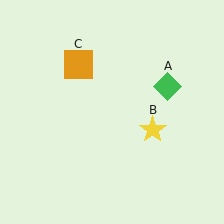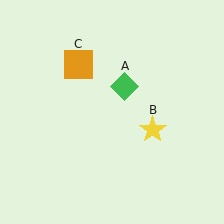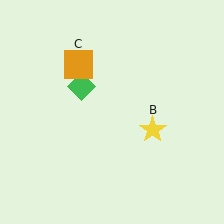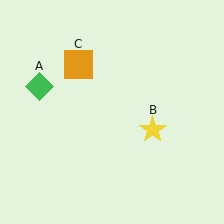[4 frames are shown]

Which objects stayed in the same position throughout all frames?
Yellow star (object B) and orange square (object C) remained stationary.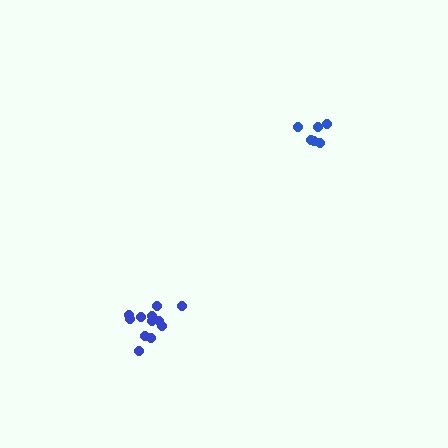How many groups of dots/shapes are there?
There are 2 groups.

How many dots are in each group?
Group 1: 6 dots, Group 2: 12 dots (18 total).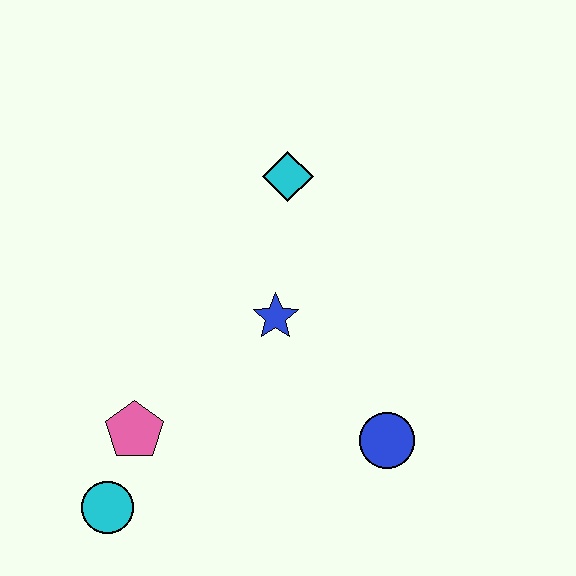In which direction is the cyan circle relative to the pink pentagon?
The cyan circle is below the pink pentagon.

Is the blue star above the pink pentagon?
Yes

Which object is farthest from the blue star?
The cyan circle is farthest from the blue star.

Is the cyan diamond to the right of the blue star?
Yes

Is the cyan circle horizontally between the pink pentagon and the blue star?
No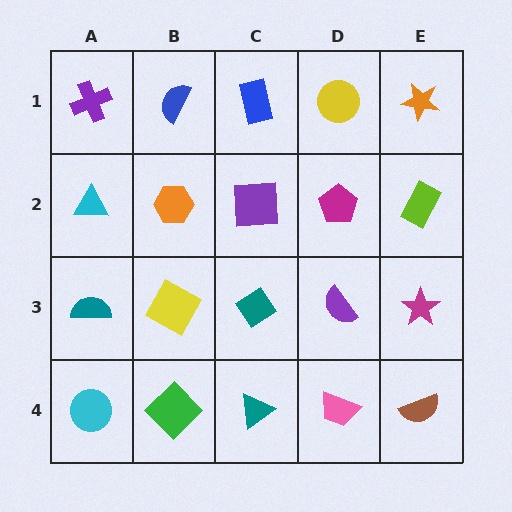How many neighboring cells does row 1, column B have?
3.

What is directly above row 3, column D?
A magenta pentagon.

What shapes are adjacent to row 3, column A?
A cyan triangle (row 2, column A), a cyan circle (row 4, column A), a yellow square (row 3, column B).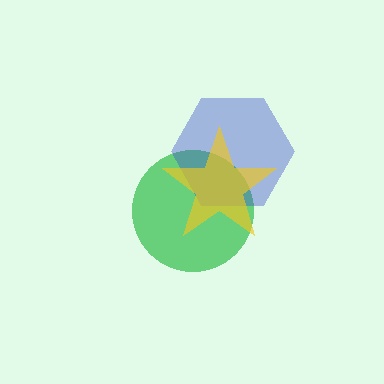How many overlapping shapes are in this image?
There are 3 overlapping shapes in the image.